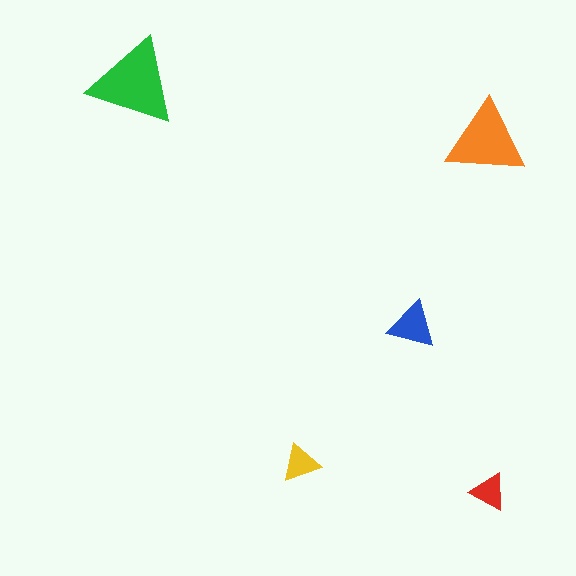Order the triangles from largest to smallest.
the green one, the orange one, the blue one, the yellow one, the red one.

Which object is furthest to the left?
The green triangle is leftmost.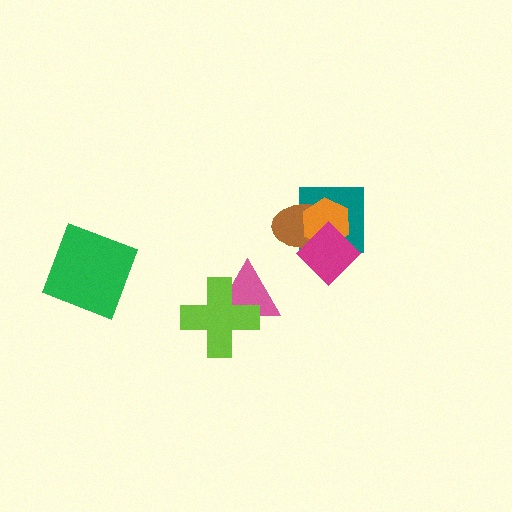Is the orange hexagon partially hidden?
Yes, it is partially covered by another shape.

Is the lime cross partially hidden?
No, no other shape covers it.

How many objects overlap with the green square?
0 objects overlap with the green square.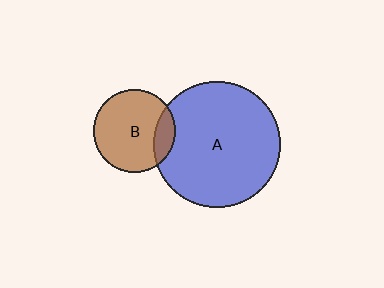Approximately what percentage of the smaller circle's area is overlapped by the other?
Approximately 15%.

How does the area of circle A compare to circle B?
Approximately 2.3 times.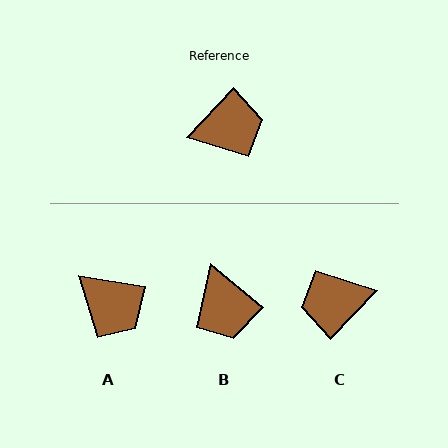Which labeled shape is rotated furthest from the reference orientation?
C, about 180 degrees away.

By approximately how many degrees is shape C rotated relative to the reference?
Approximately 180 degrees counter-clockwise.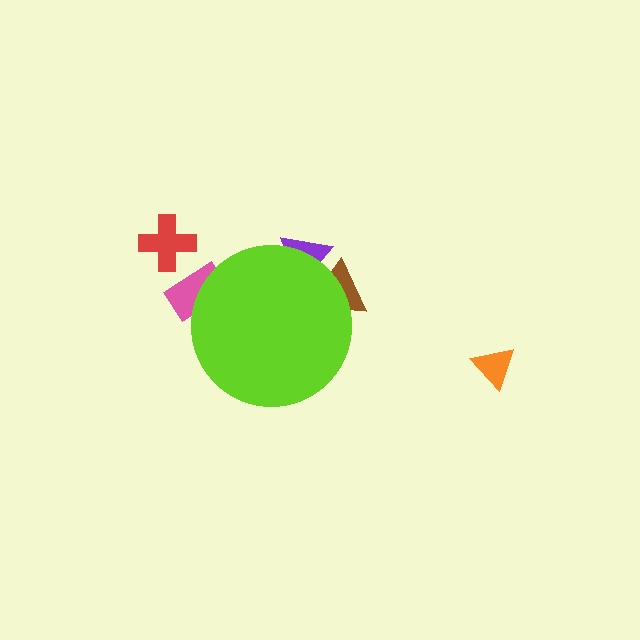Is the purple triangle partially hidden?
Yes, the purple triangle is partially hidden behind the lime circle.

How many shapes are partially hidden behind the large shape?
3 shapes are partially hidden.